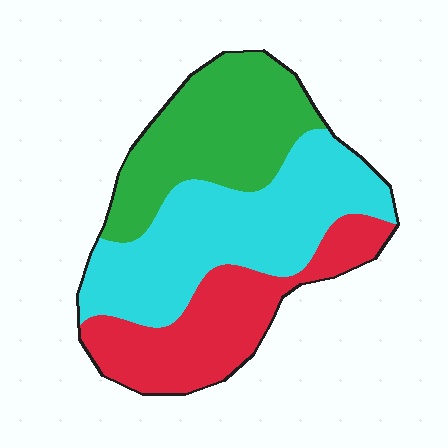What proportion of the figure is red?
Red takes up between a sixth and a third of the figure.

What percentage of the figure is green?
Green covers about 30% of the figure.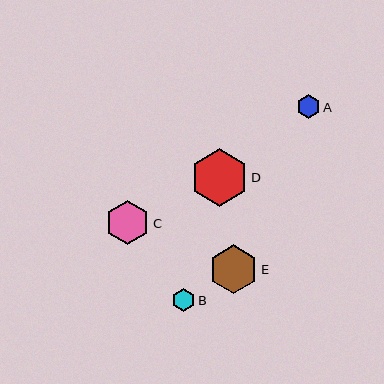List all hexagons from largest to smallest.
From largest to smallest: D, E, C, A, B.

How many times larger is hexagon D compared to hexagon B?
Hexagon D is approximately 2.6 times the size of hexagon B.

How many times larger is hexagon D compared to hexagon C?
Hexagon D is approximately 1.3 times the size of hexagon C.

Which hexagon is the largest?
Hexagon D is the largest with a size of approximately 57 pixels.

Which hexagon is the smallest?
Hexagon B is the smallest with a size of approximately 22 pixels.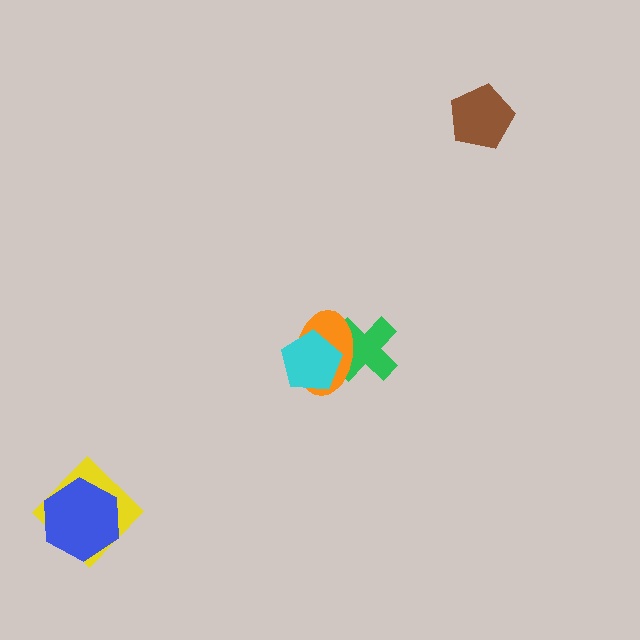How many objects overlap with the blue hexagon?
1 object overlaps with the blue hexagon.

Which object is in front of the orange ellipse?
The cyan pentagon is in front of the orange ellipse.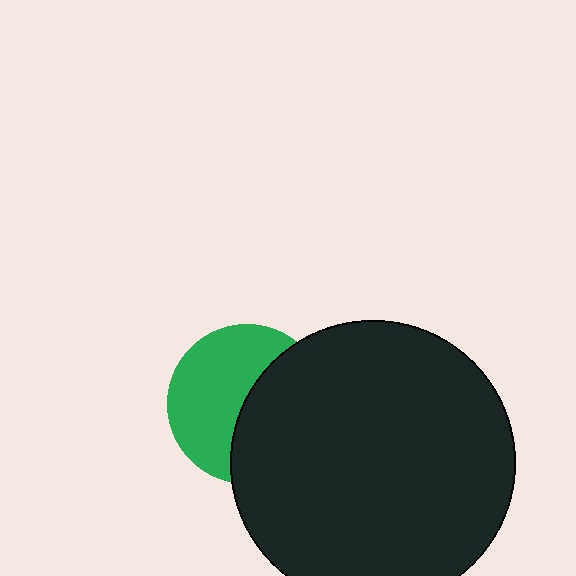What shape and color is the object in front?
The object in front is a black circle.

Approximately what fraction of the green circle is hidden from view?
Roughly 47% of the green circle is hidden behind the black circle.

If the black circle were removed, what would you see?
You would see the complete green circle.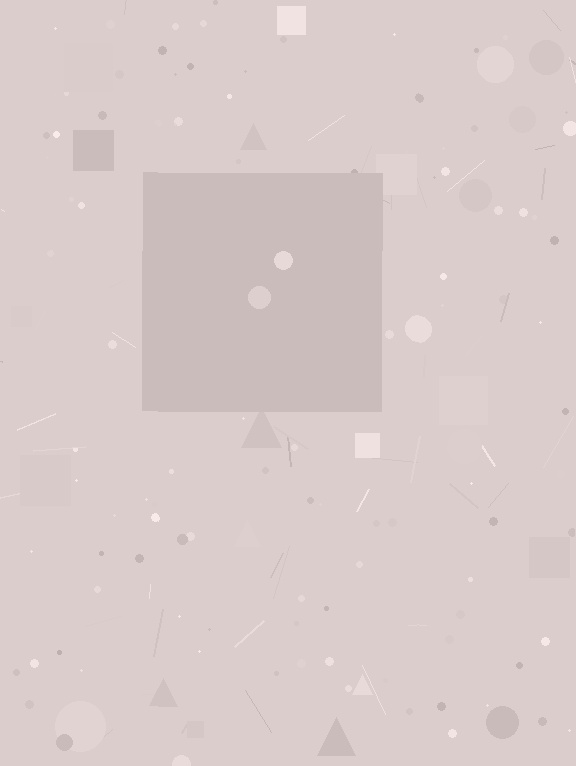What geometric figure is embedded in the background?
A square is embedded in the background.